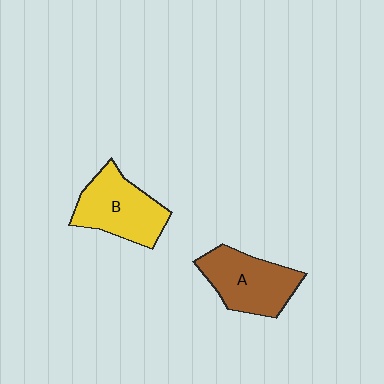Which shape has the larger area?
Shape B (yellow).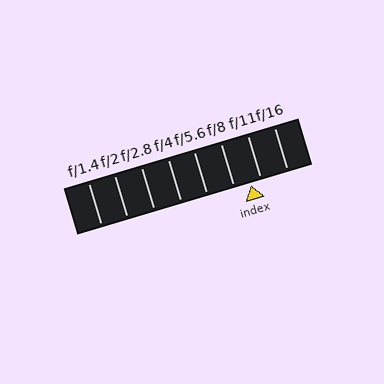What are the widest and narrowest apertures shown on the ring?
The widest aperture shown is f/1.4 and the narrowest is f/16.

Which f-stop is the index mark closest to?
The index mark is closest to f/11.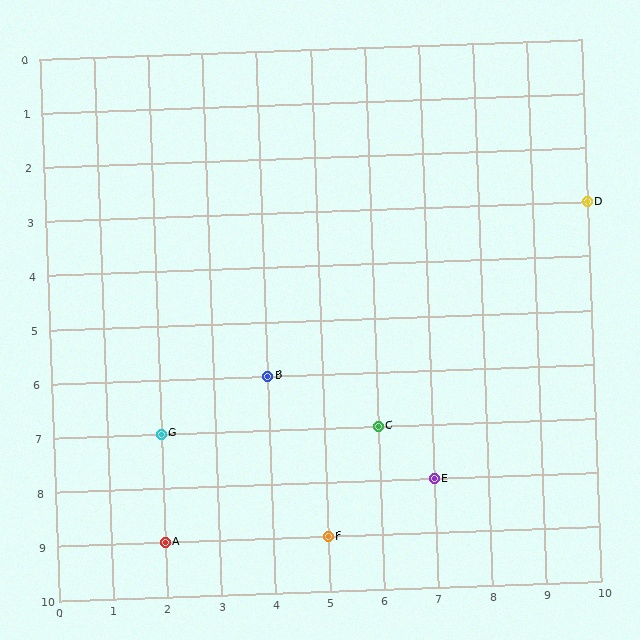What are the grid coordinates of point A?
Point A is at grid coordinates (2, 9).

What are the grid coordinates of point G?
Point G is at grid coordinates (2, 7).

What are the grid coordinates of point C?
Point C is at grid coordinates (6, 7).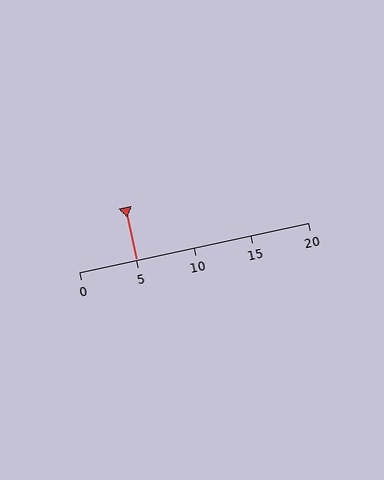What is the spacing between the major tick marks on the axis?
The major ticks are spaced 5 apart.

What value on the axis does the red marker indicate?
The marker indicates approximately 5.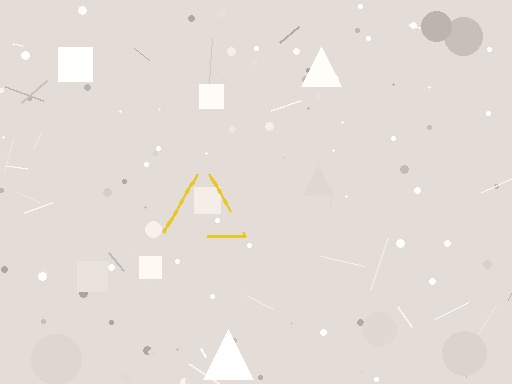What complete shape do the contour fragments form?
The contour fragments form a triangle.